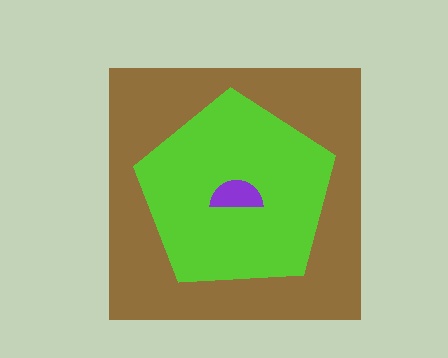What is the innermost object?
The purple semicircle.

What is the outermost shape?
The brown square.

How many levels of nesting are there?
3.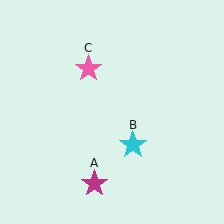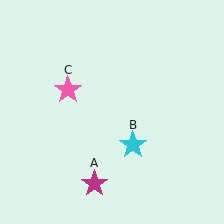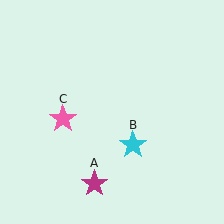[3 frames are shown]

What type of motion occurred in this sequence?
The pink star (object C) rotated counterclockwise around the center of the scene.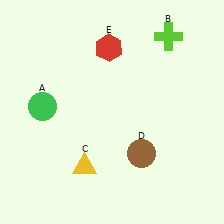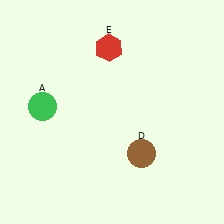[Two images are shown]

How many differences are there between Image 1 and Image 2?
There are 2 differences between the two images.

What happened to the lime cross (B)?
The lime cross (B) was removed in Image 2. It was in the top-right area of Image 1.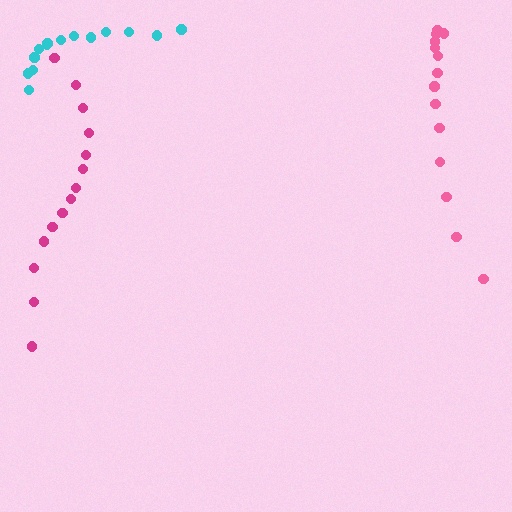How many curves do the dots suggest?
There are 3 distinct paths.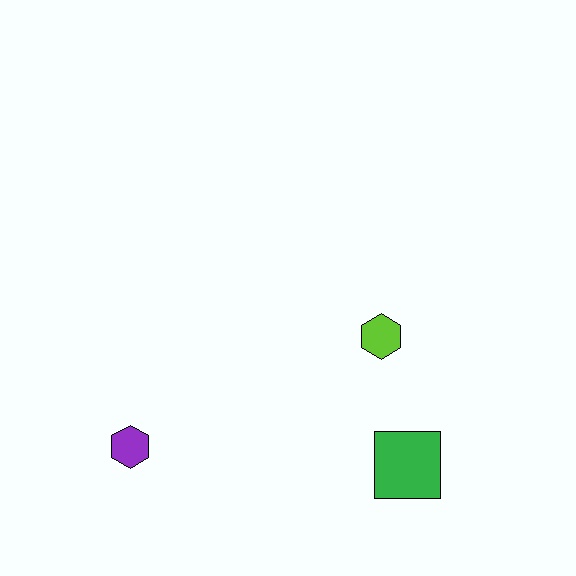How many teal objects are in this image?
There are no teal objects.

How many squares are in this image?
There is 1 square.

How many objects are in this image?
There are 3 objects.